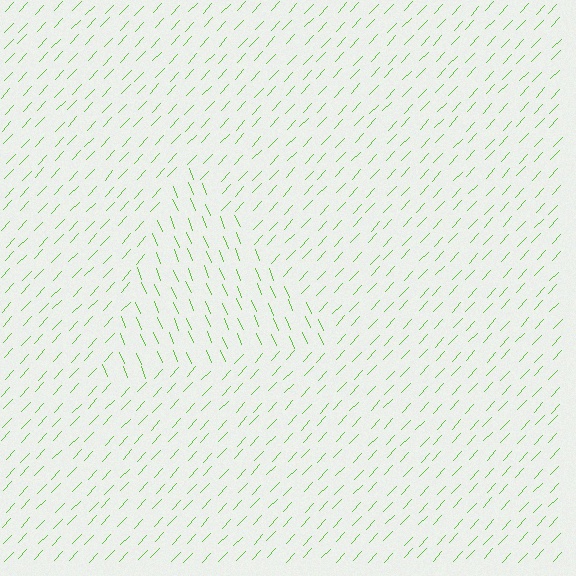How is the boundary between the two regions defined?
The boundary is defined purely by a change in line orientation (approximately 66 degrees difference). All lines are the same color and thickness.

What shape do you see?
I see a triangle.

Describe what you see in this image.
The image is filled with small lime line segments. A triangle region in the image has lines oriented differently from the surrounding lines, creating a visible texture boundary.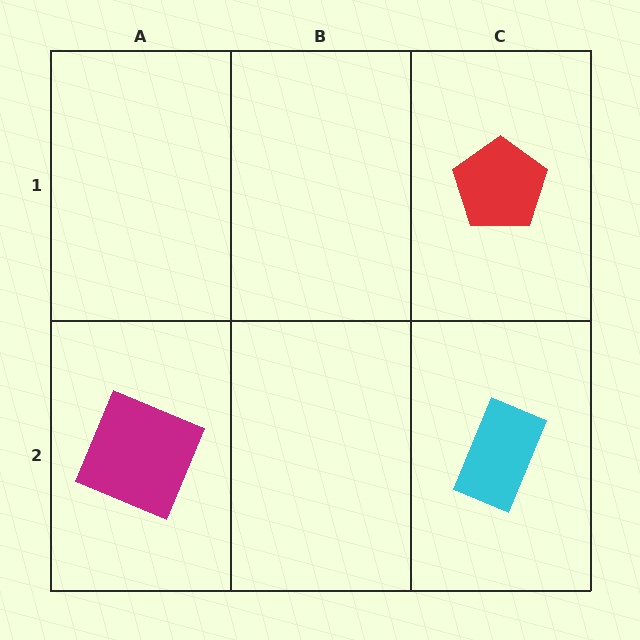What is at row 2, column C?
A cyan rectangle.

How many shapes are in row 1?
1 shape.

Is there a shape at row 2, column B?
No, that cell is empty.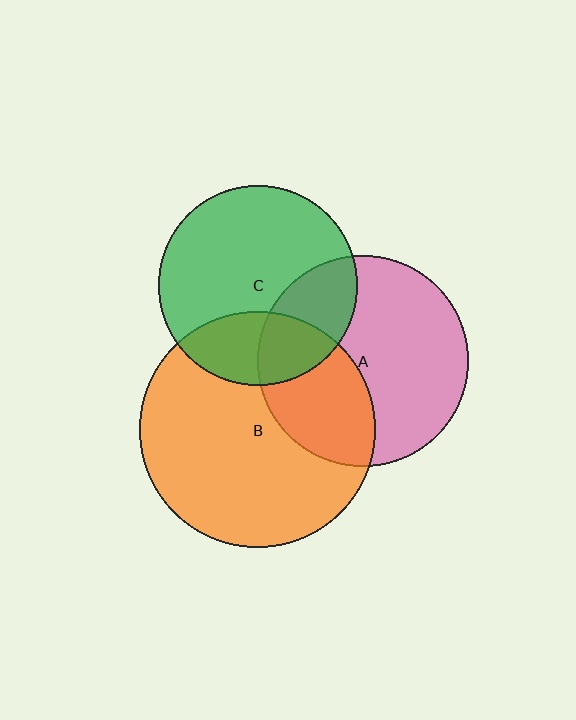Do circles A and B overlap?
Yes.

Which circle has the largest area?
Circle B (orange).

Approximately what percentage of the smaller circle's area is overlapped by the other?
Approximately 35%.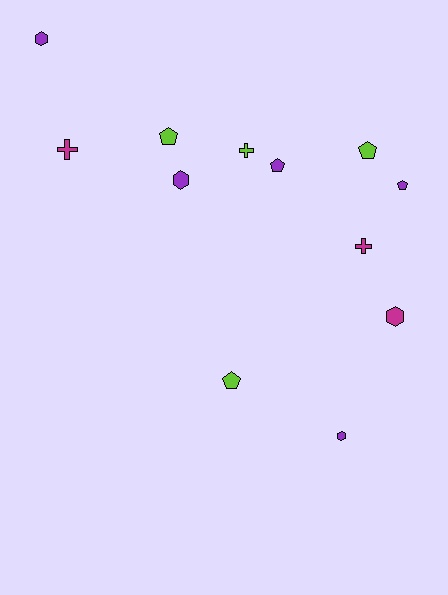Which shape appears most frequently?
Pentagon, with 5 objects.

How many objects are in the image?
There are 12 objects.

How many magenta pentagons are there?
There are no magenta pentagons.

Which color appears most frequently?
Purple, with 5 objects.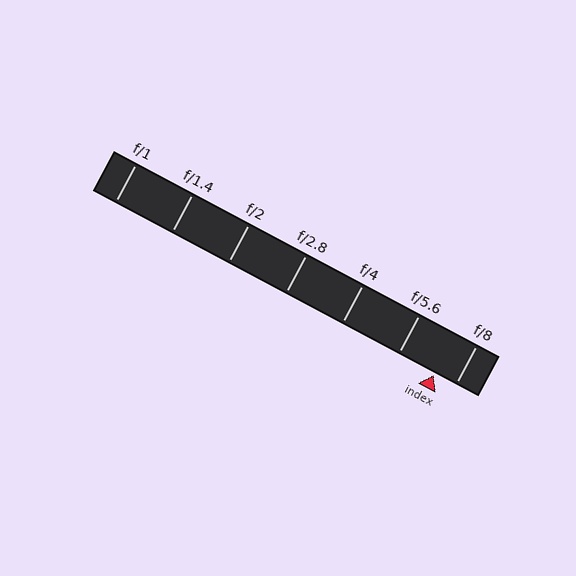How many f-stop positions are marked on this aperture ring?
There are 7 f-stop positions marked.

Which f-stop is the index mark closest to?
The index mark is closest to f/8.